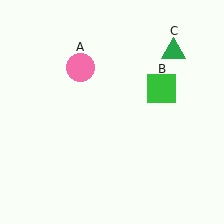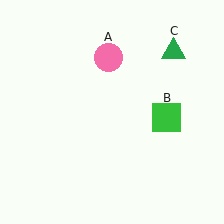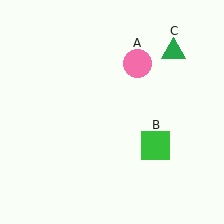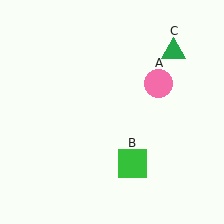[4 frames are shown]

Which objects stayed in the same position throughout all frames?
Green triangle (object C) remained stationary.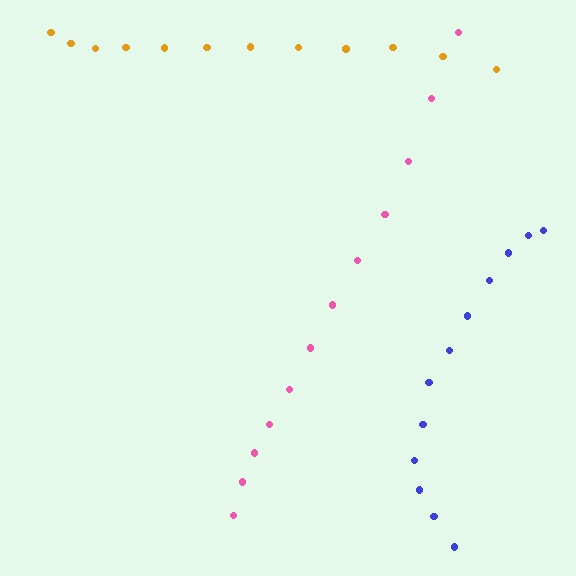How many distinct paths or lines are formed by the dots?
There are 3 distinct paths.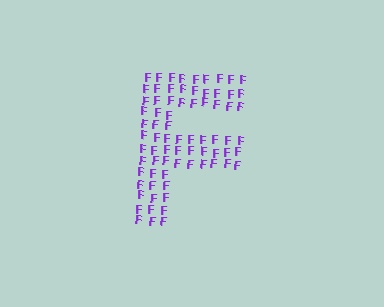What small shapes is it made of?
It is made of small letter F's.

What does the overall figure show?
The overall figure shows the letter F.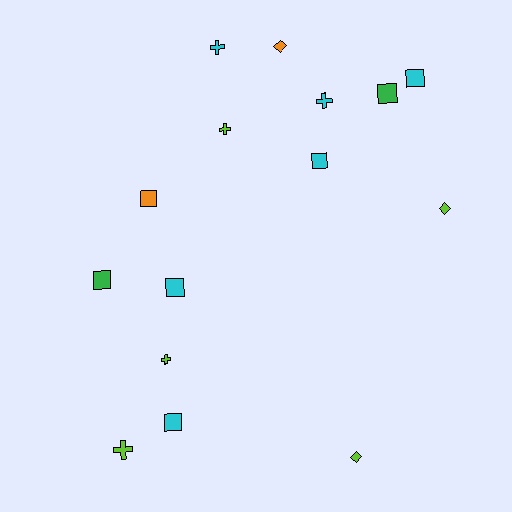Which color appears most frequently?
Cyan, with 6 objects.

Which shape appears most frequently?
Square, with 7 objects.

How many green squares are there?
There are 2 green squares.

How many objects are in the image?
There are 15 objects.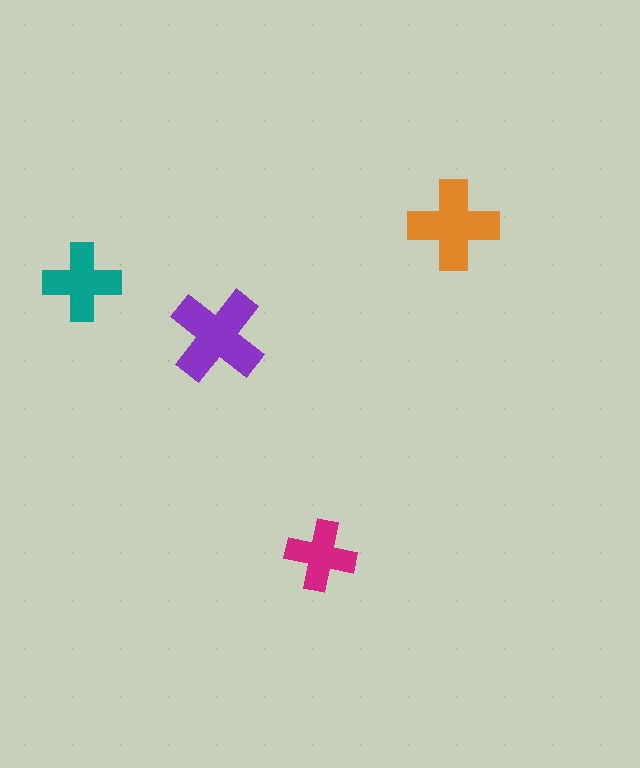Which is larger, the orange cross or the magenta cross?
The orange one.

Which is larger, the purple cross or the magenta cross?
The purple one.